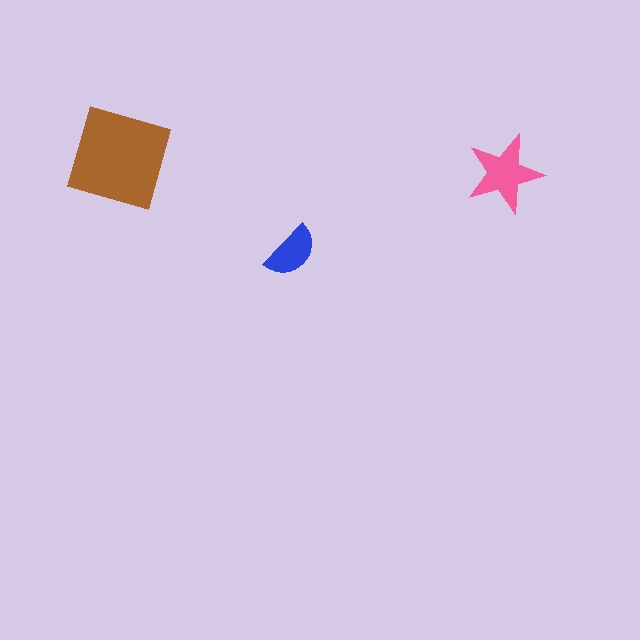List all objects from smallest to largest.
The blue semicircle, the pink star, the brown diamond.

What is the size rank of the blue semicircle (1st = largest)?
3rd.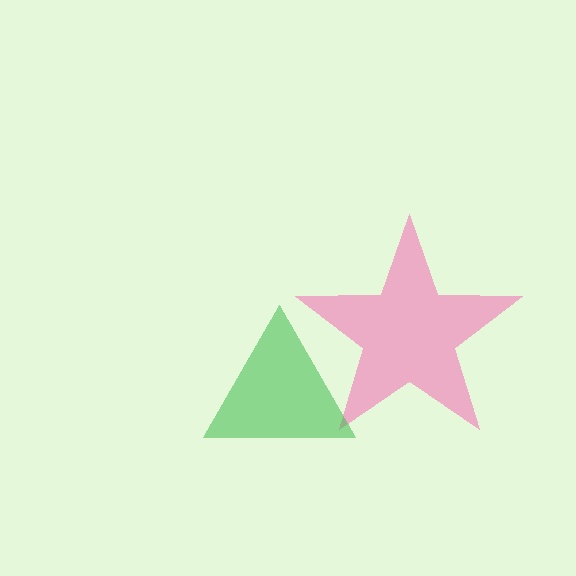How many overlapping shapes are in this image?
There are 2 overlapping shapes in the image.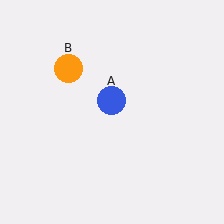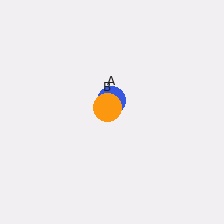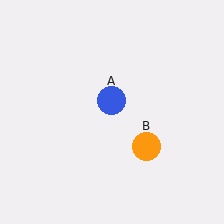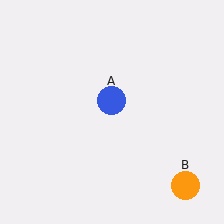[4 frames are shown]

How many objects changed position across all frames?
1 object changed position: orange circle (object B).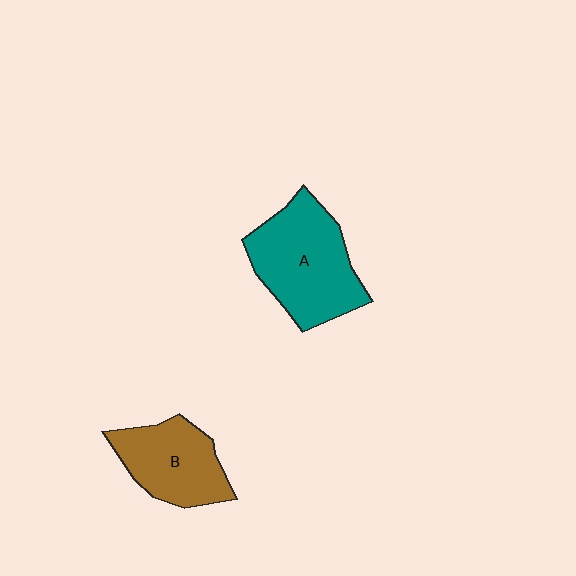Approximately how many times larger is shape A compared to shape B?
Approximately 1.4 times.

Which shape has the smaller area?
Shape B (brown).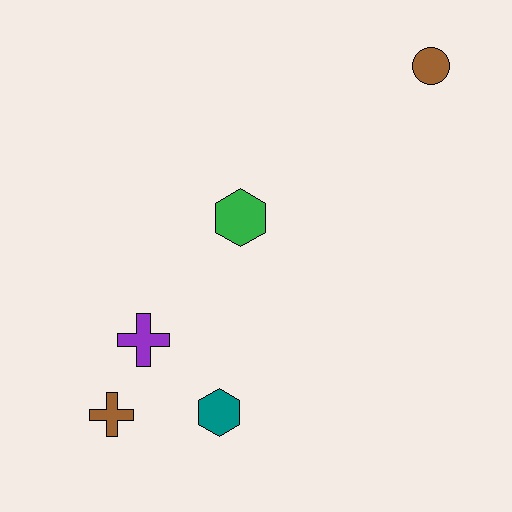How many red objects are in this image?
There are no red objects.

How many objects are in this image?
There are 5 objects.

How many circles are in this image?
There is 1 circle.